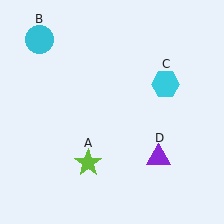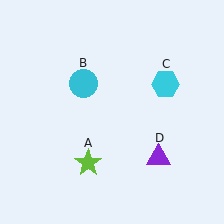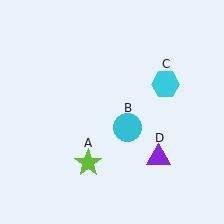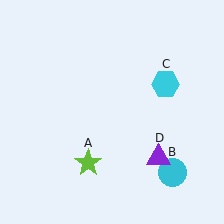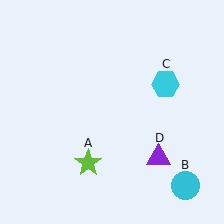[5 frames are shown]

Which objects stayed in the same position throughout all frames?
Lime star (object A) and cyan hexagon (object C) and purple triangle (object D) remained stationary.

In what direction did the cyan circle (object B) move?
The cyan circle (object B) moved down and to the right.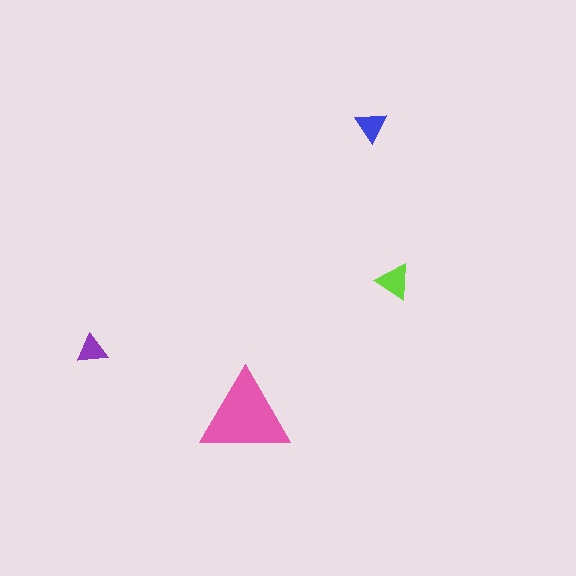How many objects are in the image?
There are 4 objects in the image.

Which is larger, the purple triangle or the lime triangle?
The lime one.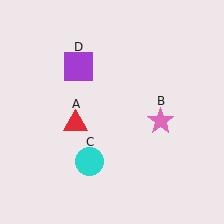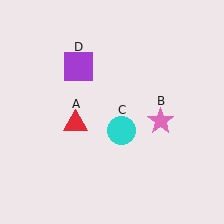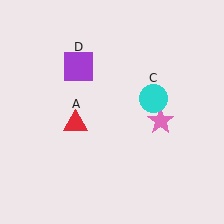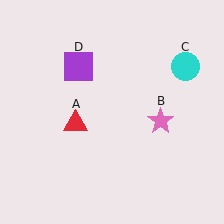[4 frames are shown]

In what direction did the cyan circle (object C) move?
The cyan circle (object C) moved up and to the right.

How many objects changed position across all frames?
1 object changed position: cyan circle (object C).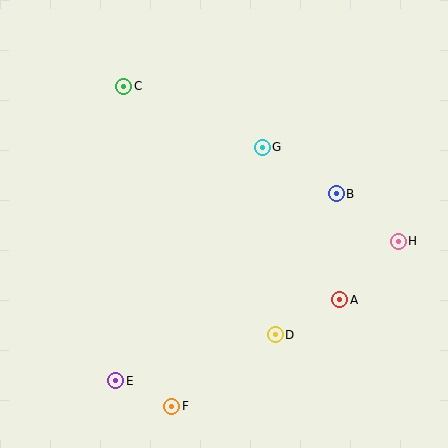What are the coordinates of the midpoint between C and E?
The midpoint between C and E is at (120, 234).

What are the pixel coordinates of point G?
Point G is at (262, 147).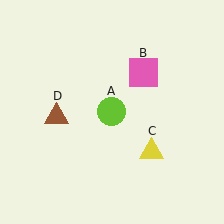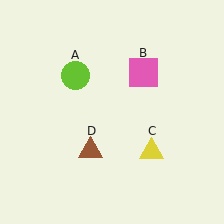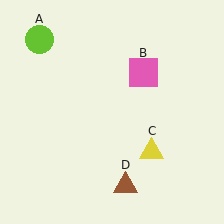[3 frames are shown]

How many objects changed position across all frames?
2 objects changed position: lime circle (object A), brown triangle (object D).